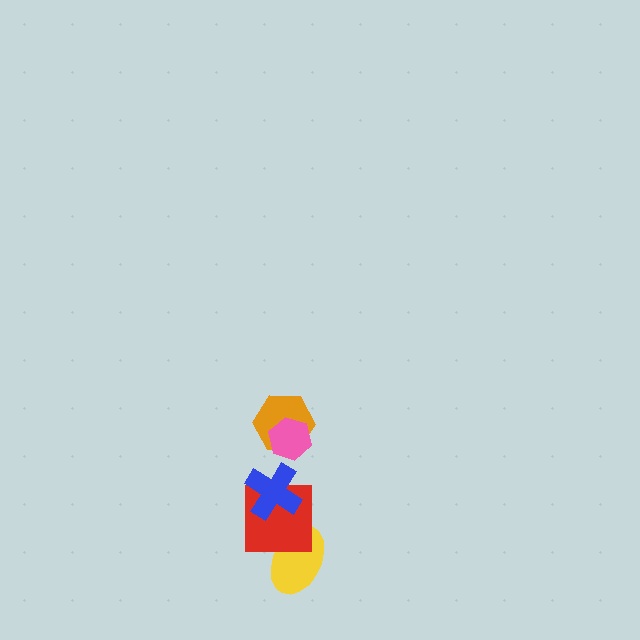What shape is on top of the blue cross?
The orange hexagon is on top of the blue cross.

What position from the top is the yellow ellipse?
The yellow ellipse is 5th from the top.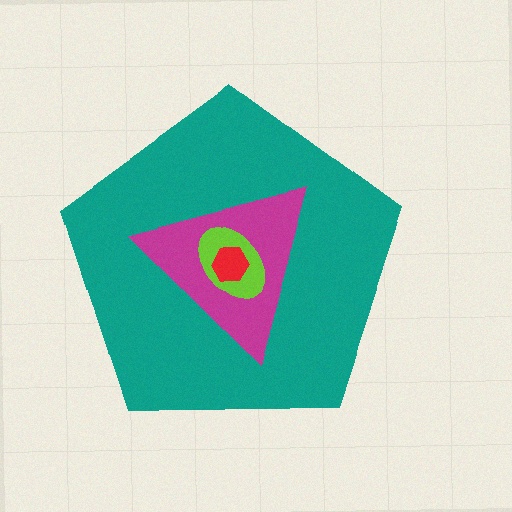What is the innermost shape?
The red hexagon.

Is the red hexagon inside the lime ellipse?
Yes.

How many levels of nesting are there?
4.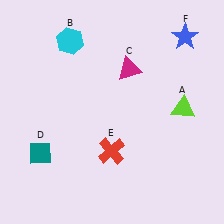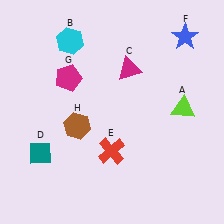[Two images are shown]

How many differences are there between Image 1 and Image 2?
There are 2 differences between the two images.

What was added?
A magenta pentagon (G), a brown hexagon (H) were added in Image 2.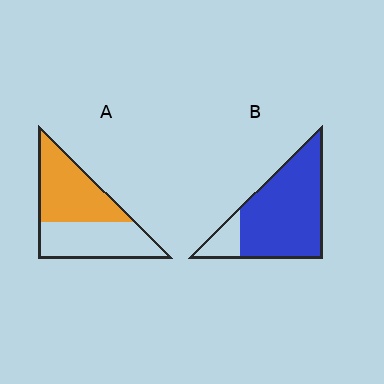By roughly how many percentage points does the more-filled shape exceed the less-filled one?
By roughly 30 percentage points (B over A).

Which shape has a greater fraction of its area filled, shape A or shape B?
Shape B.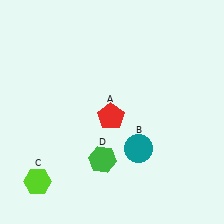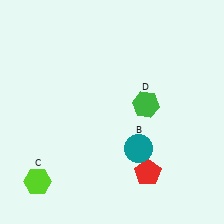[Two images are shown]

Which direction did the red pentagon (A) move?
The red pentagon (A) moved down.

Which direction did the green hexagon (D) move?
The green hexagon (D) moved up.